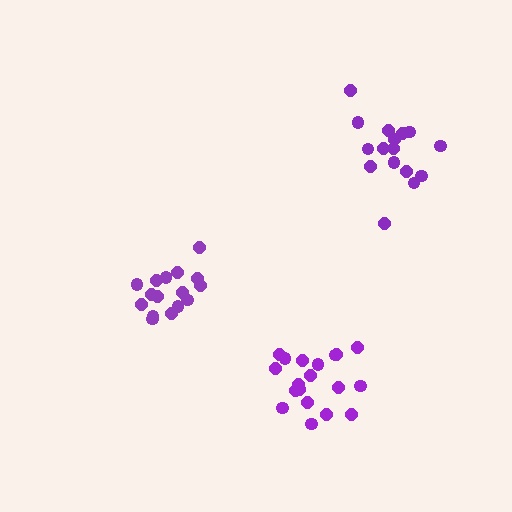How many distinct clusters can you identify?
There are 3 distinct clusters.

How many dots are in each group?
Group 1: 16 dots, Group 2: 16 dots, Group 3: 19 dots (51 total).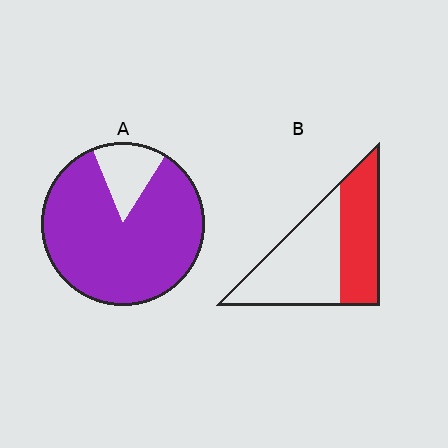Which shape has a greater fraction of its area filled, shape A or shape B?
Shape A.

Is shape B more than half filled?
No.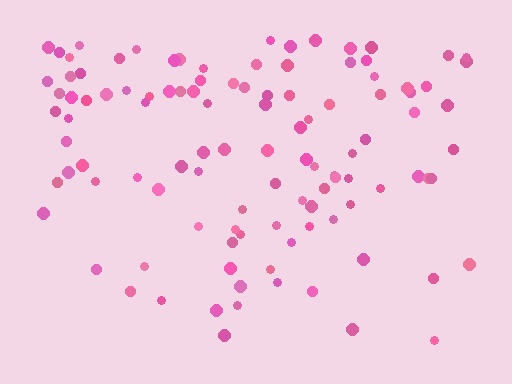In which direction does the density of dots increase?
From bottom to top, with the top side densest.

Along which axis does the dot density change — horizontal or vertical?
Vertical.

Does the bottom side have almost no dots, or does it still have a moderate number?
Still a moderate number, just noticeably fewer than the top.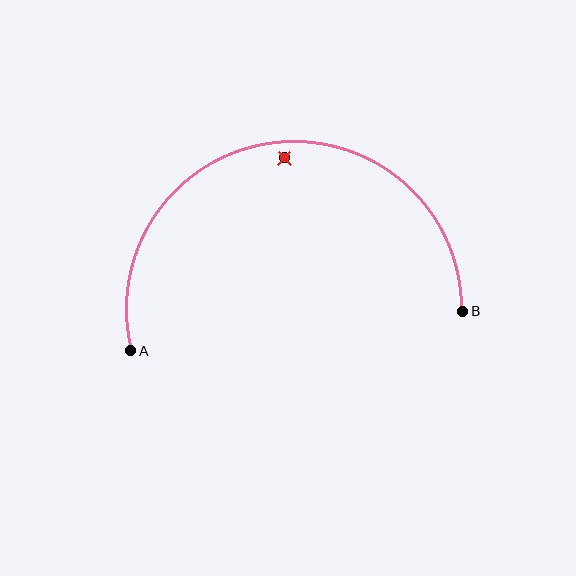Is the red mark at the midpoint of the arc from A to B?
No — the red mark does not lie on the arc at all. It sits slightly inside the curve.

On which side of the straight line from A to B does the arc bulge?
The arc bulges above the straight line connecting A and B.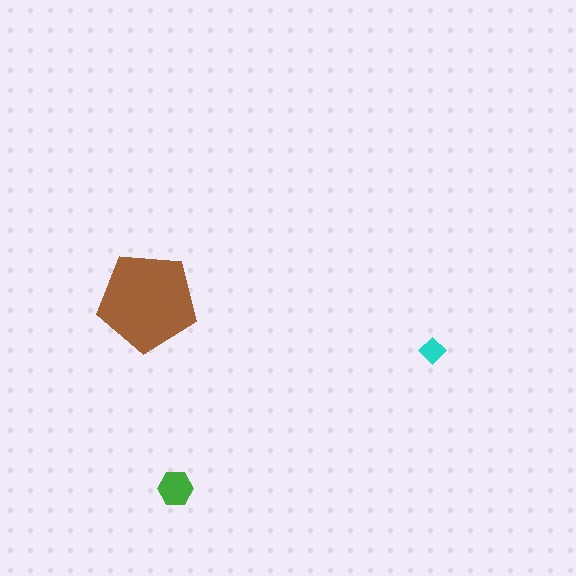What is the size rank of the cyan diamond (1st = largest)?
3rd.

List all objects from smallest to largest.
The cyan diamond, the green hexagon, the brown pentagon.